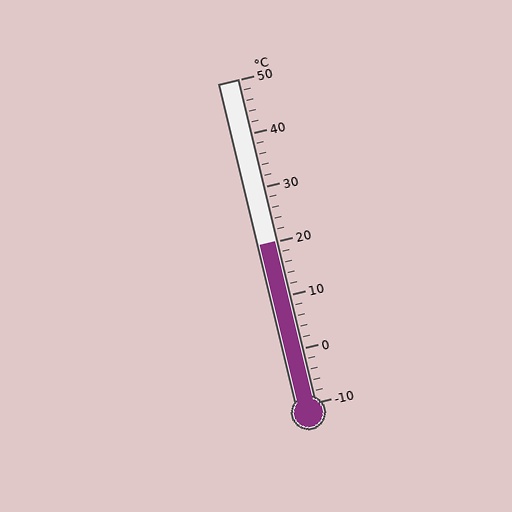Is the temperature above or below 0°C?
The temperature is above 0°C.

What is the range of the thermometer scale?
The thermometer scale ranges from -10°C to 50°C.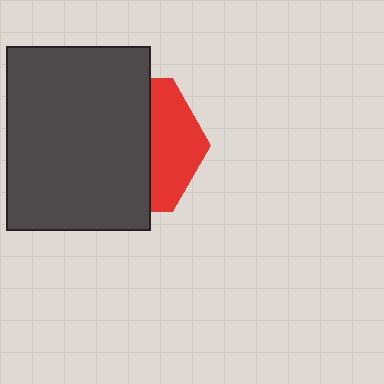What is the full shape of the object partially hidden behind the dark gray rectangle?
The partially hidden object is a red hexagon.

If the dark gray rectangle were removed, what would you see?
You would see the complete red hexagon.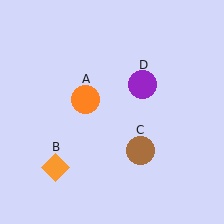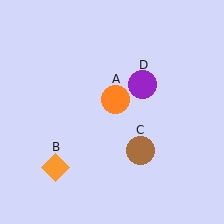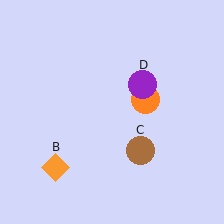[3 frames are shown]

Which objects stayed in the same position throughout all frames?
Orange diamond (object B) and brown circle (object C) and purple circle (object D) remained stationary.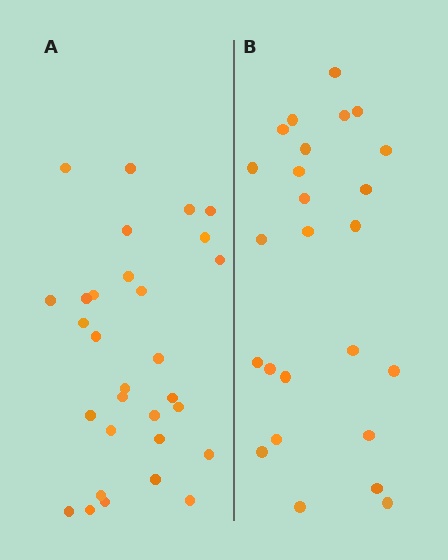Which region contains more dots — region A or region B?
Region A (the left region) has more dots.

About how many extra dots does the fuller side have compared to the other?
Region A has about 5 more dots than region B.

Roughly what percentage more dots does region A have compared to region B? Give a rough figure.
About 20% more.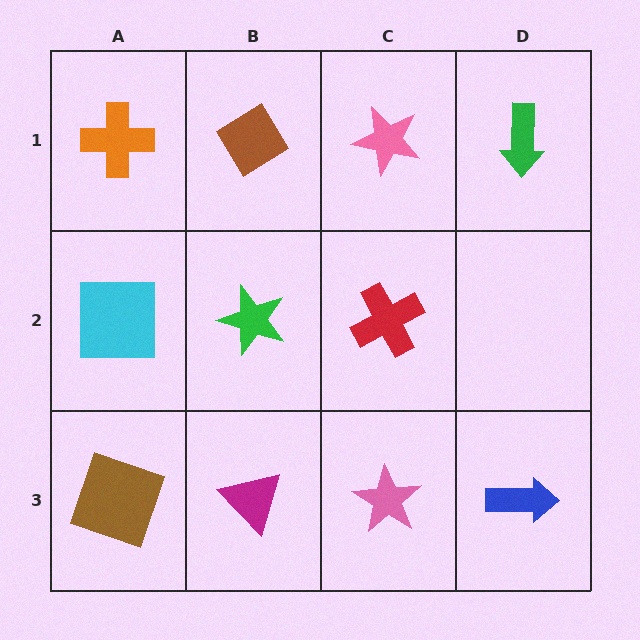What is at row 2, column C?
A red cross.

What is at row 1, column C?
A pink star.